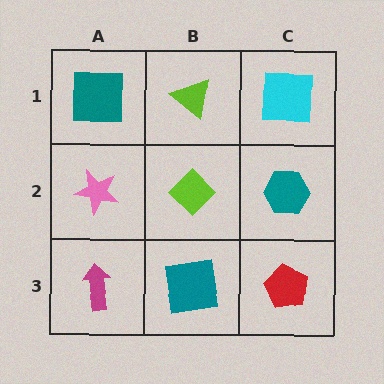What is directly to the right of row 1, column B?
A cyan square.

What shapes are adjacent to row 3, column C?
A teal hexagon (row 2, column C), a teal square (row 3, column B).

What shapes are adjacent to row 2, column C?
A cyan square (row 1, column C), a red pentagon (row 3, column C), a lime diamond (row 2, column B).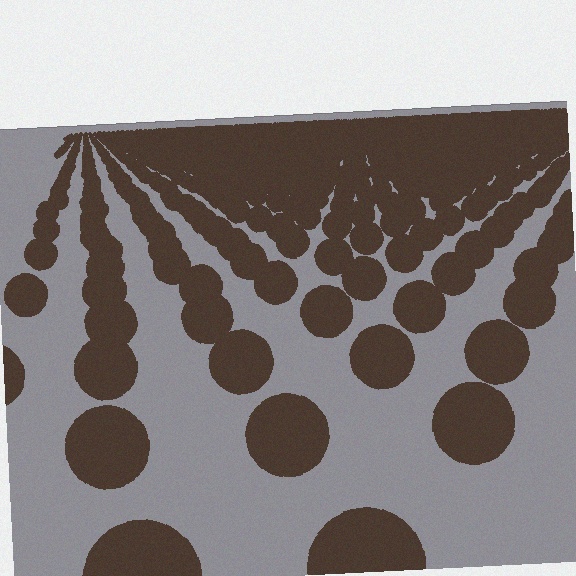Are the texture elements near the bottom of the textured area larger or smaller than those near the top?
Larger. Near the bottom, elements are closer to the viewer and appear at a bigger on-screen size.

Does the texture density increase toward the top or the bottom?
Density increases toward the top.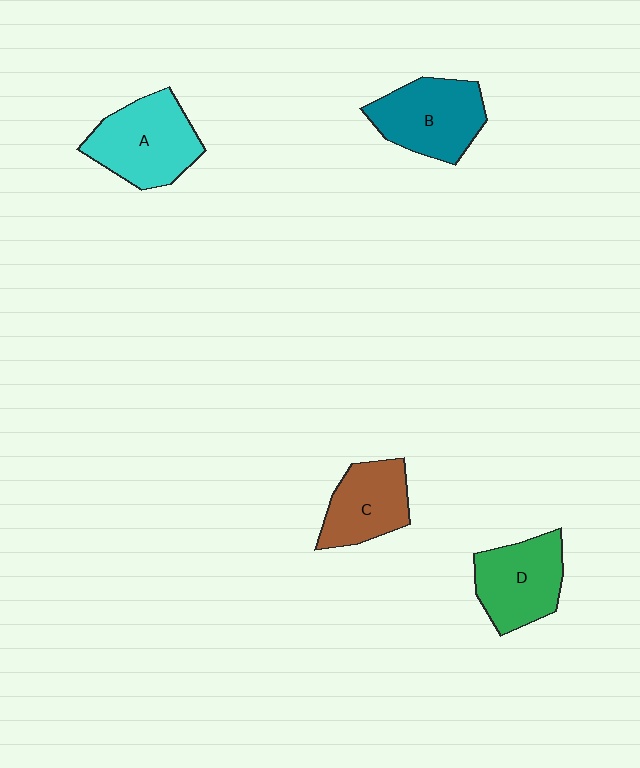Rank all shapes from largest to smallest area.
From largest to smallest: A (cyan), B (teal), D (green), C (brown).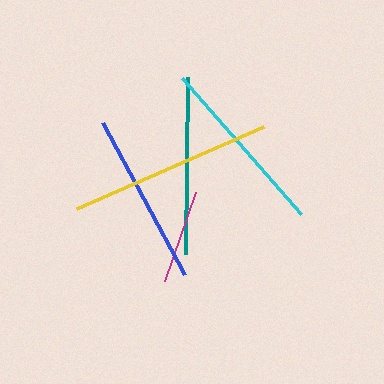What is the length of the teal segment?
The teal segment is approximately 178 pixels long.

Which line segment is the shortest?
The magenta line is the shortest at approximately 94 pixels.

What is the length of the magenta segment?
The magenta segment is approximately 94 pixels long.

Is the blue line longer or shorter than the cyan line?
The cyan line is longer than the blue line.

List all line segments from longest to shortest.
From longest to shortest: yellow, cyan, teal, blue, magenta.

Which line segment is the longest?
The yellow line is the longest at approximately 205 pixels.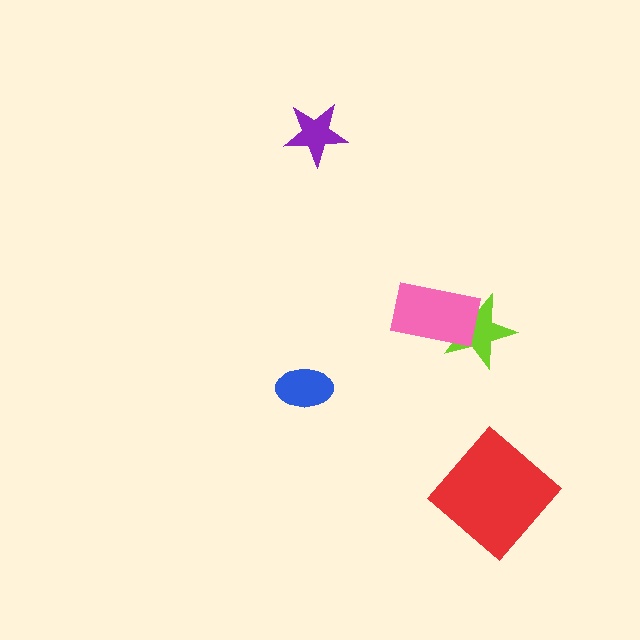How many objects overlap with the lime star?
1 object overlaps with the lime star.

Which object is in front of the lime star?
The pink rectangle is in front of the lime star.